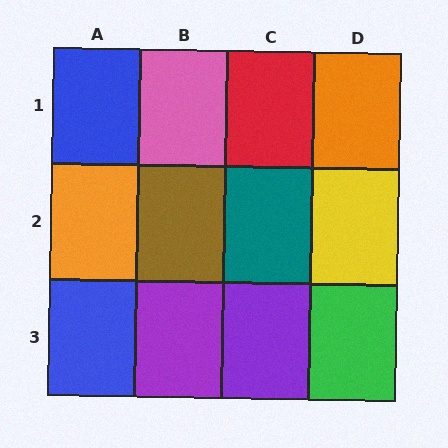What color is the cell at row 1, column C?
Red.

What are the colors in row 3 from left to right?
Blue, purple, purple, green.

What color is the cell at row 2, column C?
Teal.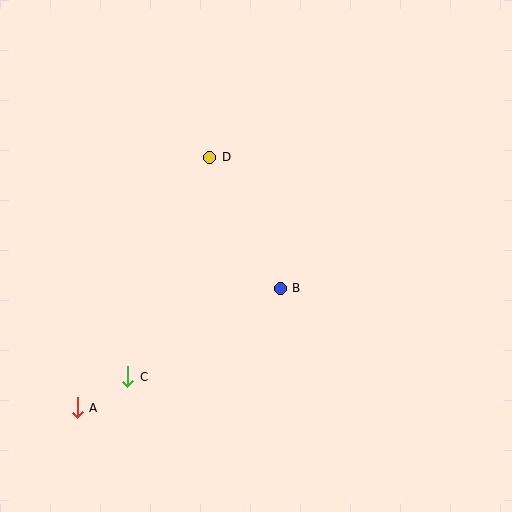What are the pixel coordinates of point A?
Point A is at (77, 408).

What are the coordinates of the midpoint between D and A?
The midpoint between D and A is at (143, 282).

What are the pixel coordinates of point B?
Point B is at (280, 288).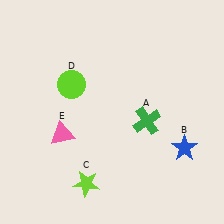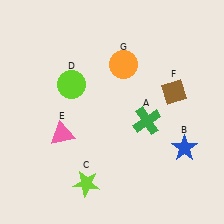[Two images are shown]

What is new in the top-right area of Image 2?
An orange circle (G) was added in the top-right area of Image 2.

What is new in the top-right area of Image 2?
A brown diamond (F) was added in the top-right area of Image 2.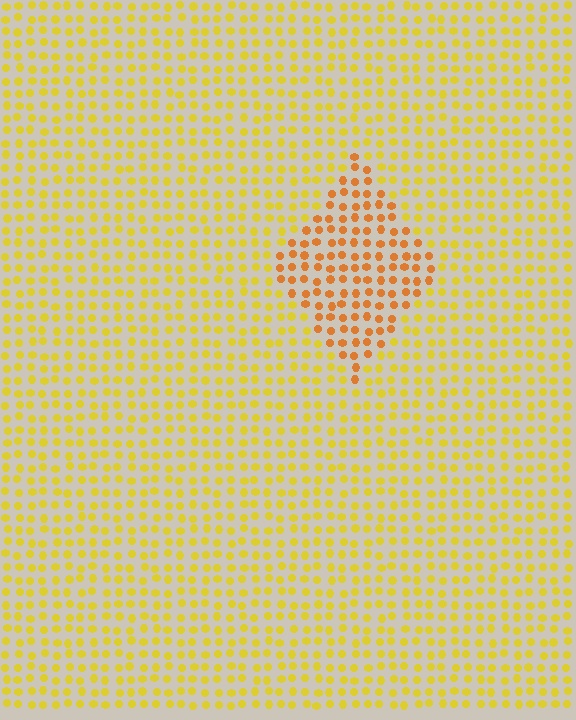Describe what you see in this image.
The image is filled with small yellow elements in a uniform arrangement. A diamond-shaped region is visible where the elements are tinted to a slightly different hue, forming a subtle color boundary.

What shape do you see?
I see a diamond.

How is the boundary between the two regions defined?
The boundary is defined purely by a slight shift in hue (about 29 degrees). Spacing, size, and orientation are identical on both sides.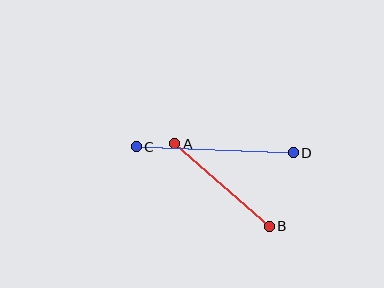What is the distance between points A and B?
The distance is approximately 125 pixels.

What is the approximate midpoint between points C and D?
The midpoint is at approximately (215, 150) pixels.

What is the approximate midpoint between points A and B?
The midpoint is at approximately (222, 185) pixels.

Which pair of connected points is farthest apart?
Points C and D are farthest apart.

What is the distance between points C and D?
The distance is approximately 157 pixels.